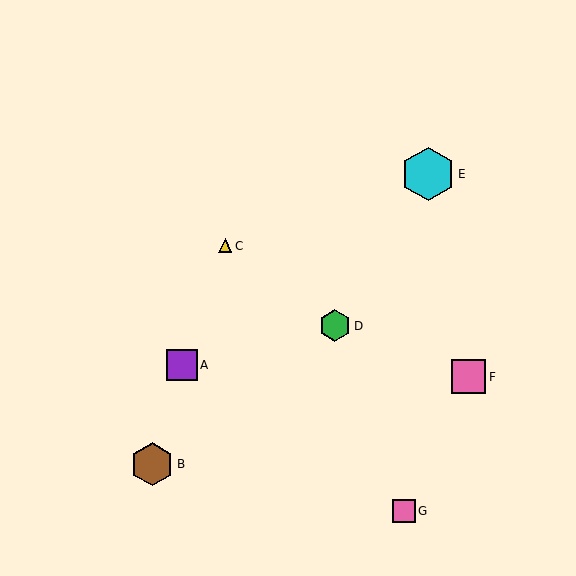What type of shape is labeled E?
Shape E is a cyan hexagon.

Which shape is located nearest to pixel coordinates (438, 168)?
The cyan hexagon (labeled E) at (428, 174) is nearest to that location.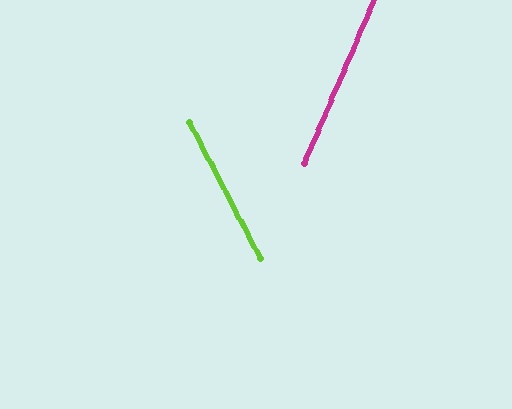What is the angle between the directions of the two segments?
Approximately 51 degrees.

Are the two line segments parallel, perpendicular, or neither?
Neither parallel nor perpendicular — they differ by about 51°.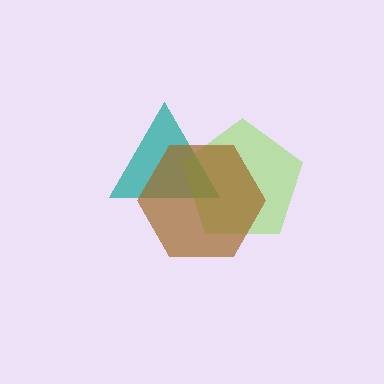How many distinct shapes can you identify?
There are 3 distinct shapes: a teal triangle, a lime pentagon, a brown hexagon.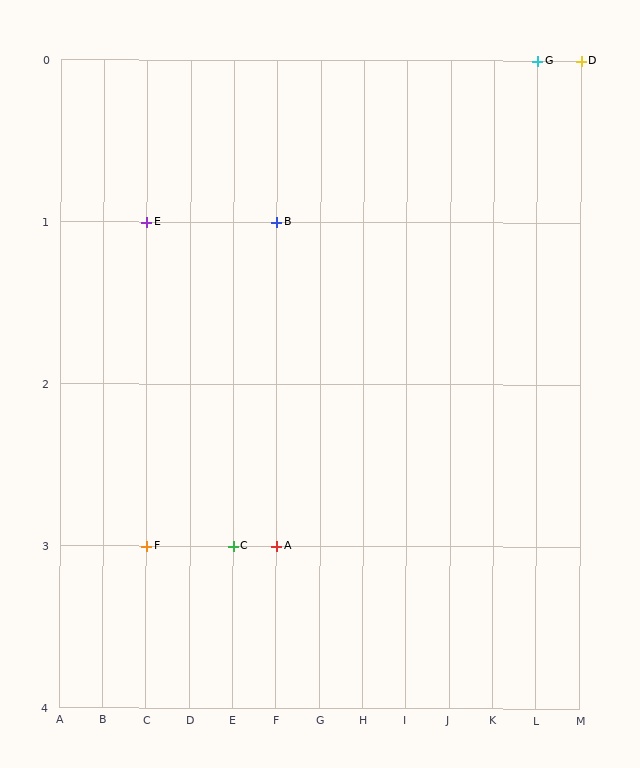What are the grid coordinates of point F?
Point F is at grid coordinates (C, 3).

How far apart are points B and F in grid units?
Points B and F are 3 columns and 2 rows apart (about 3.6 grid units diagonally).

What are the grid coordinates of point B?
Point B is at grid coordinates (F, 1).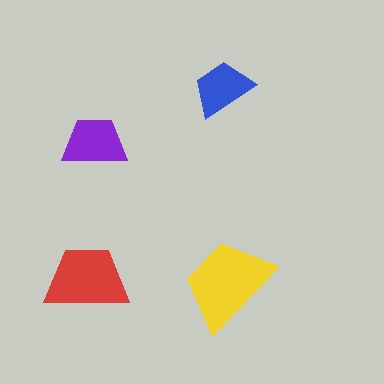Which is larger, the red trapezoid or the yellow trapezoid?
The yellow one.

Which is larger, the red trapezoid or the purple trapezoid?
The red one.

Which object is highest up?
The blue trapezoid is topmost.